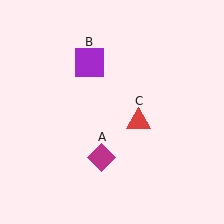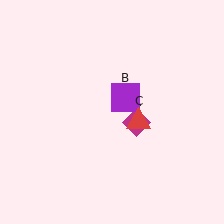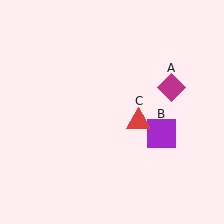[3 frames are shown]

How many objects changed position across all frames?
2 objects changed position: magenta diamond (object A), purple square (object B).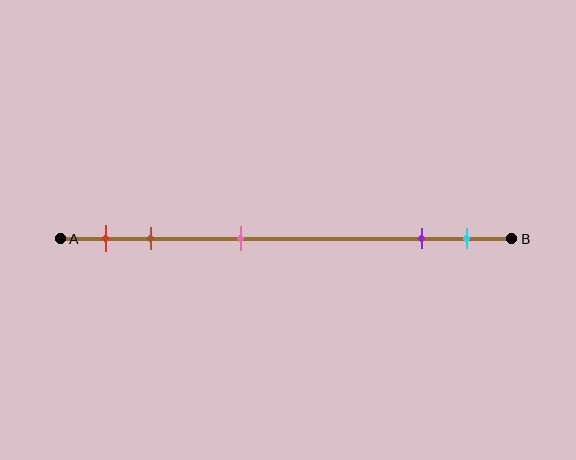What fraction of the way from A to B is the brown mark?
The brown mark is approximately 20% (0.2) of the way from A to B.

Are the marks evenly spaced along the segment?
No, the marks are not evenly spaced.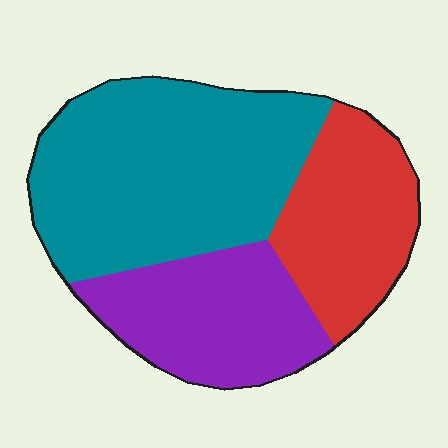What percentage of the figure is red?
Red covers roughly 25% of the figure.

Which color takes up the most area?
Teal, at roughly 50%.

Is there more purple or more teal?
Teal.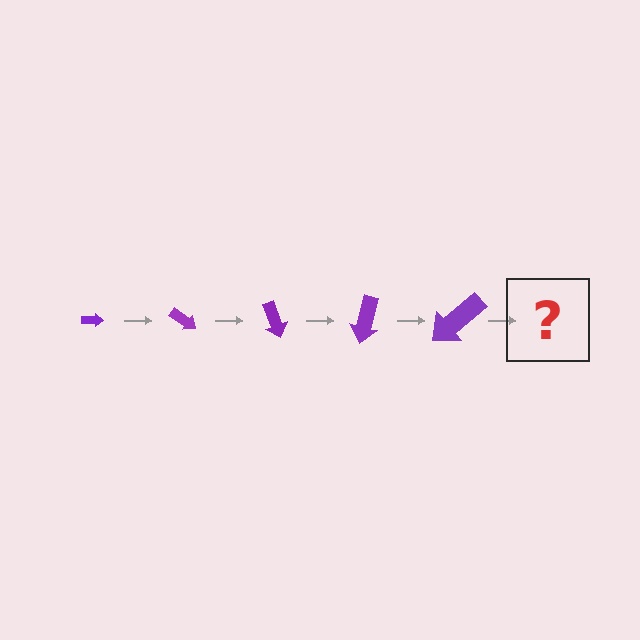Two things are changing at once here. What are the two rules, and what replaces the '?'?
The two rules are that the arrow grows larger each step and it rotates 35 degrees each step. The '?' should be an arrow, larger than the previous one and rotated 175 degrees from the start.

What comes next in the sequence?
The next element should be an arrow, larger than the previous one and rotated 175 degrees from the start.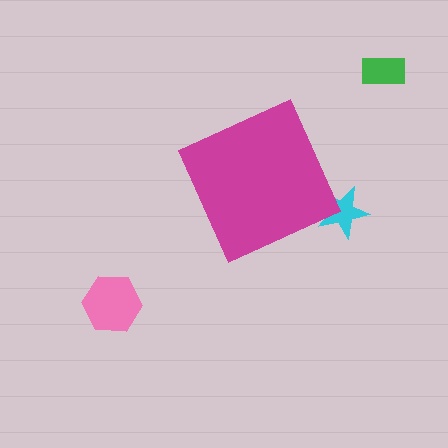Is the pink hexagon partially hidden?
No, the pink hexagon is fully visible.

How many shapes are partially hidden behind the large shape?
1 shape is partially hidden.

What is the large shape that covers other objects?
A magenta diamond.